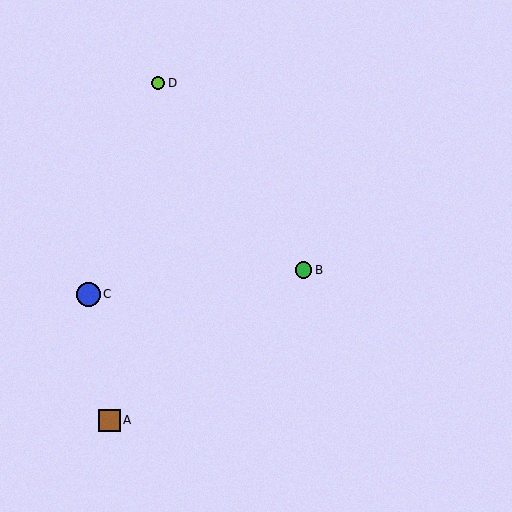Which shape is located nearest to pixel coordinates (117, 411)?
The brown square (labeled A) at (109, 420) is nearest to that location.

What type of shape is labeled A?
Shape A is a brown square.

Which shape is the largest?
The blue circle (labeled C) is the largest.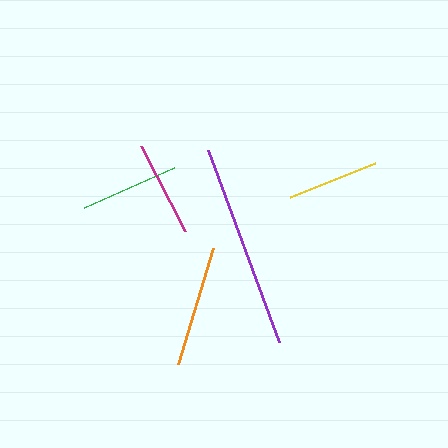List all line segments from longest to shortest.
From longest to shortest: purple, orange, green, magenta, yellow.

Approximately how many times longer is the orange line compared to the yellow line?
The orange line is approximately 1.3 times the length of the yellow line.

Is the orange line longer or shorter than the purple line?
The purple line is longer than the orange line.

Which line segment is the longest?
The purple line is the longest at approximately 205 pixels.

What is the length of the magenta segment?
The magenta segment is approximately 97 pixels long.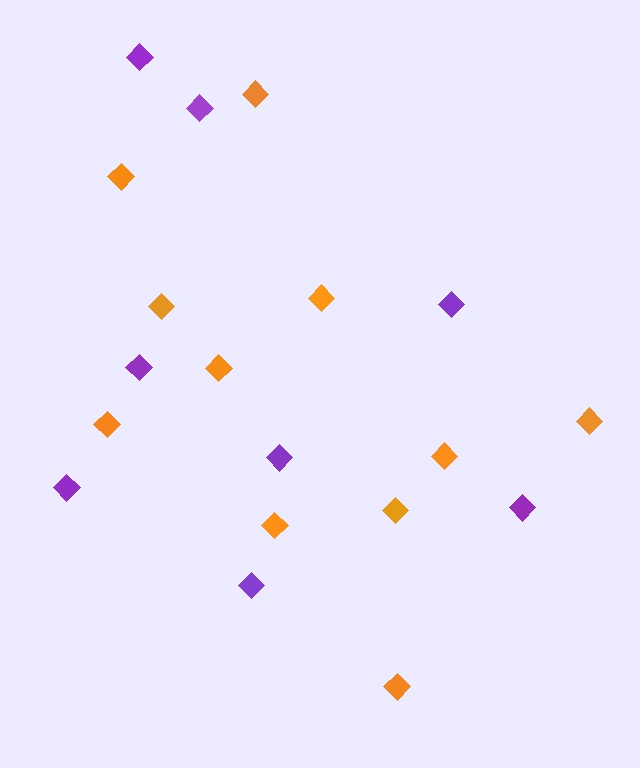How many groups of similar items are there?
There are 2 groups: one group of orange diamonds (11) and one group of purple diamonds (8).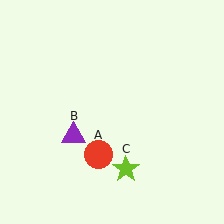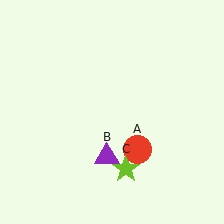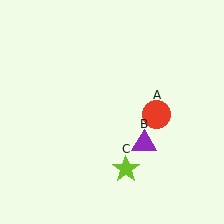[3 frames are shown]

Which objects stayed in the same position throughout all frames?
Lime star (object C) remained stationary.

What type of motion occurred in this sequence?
The red circle (object A), purple triangle (object B) rotated counterclockwise around the center of the scene.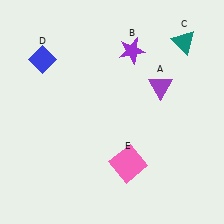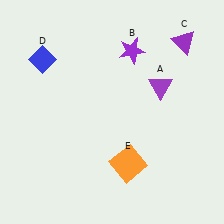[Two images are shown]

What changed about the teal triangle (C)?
In Image 1, C is teal. In Image 2, it changed to purple.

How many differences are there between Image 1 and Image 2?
There are 2 differences between the two images.